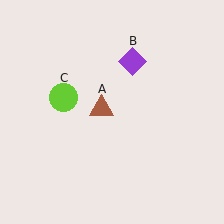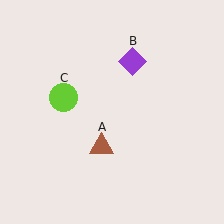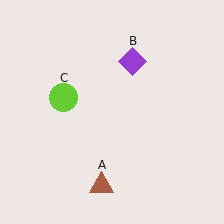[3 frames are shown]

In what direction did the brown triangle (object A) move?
The brown triangle (object A) moved down.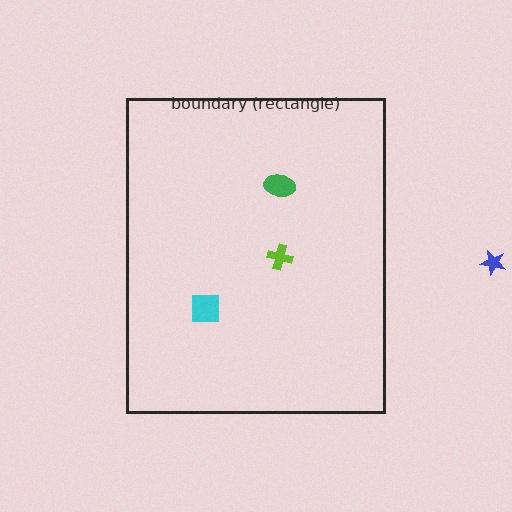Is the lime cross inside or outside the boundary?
Inside.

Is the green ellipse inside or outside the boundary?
Inside.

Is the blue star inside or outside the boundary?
Outside.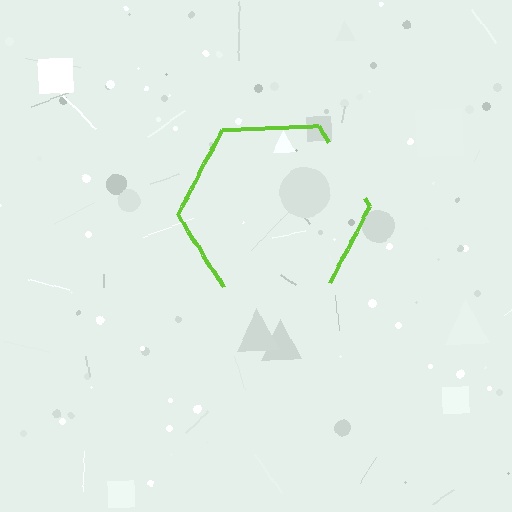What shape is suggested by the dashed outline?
The dashed outline suggests a hexagon.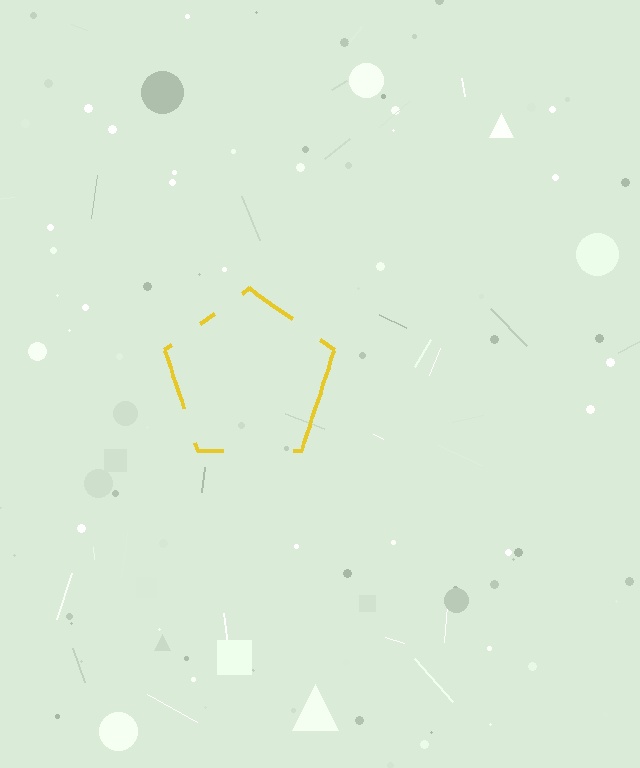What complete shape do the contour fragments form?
The contour fragments form a pentagon.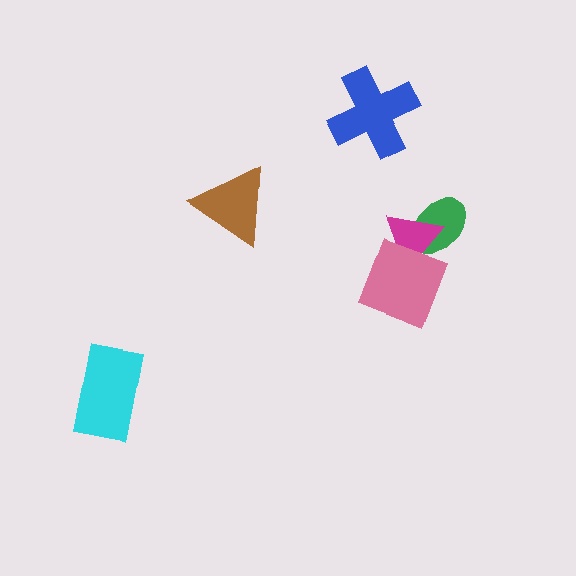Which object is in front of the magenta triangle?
The pink diamond is in front of the magenta triangle.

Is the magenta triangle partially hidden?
Yes, it is partially covered by another shape.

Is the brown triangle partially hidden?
No, no other shape covers it.